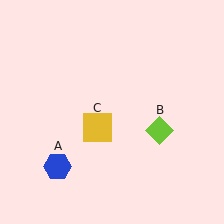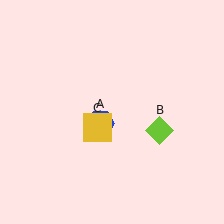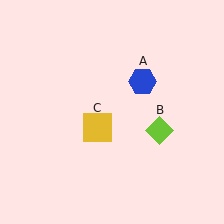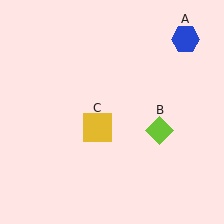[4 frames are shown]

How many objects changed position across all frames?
1 object changed position: blue hexagon (object A).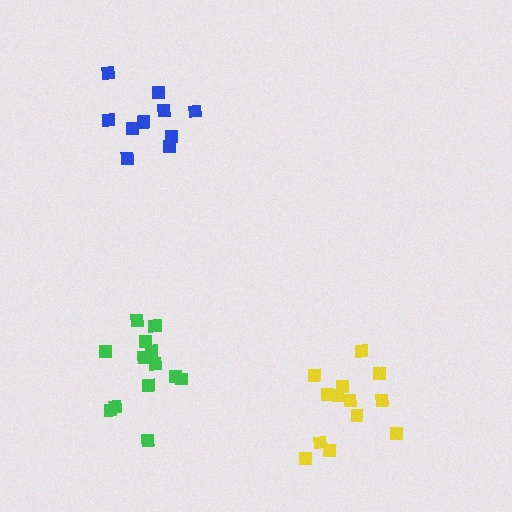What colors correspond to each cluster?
The clusters are colored: green, blue, yellow.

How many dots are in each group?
Group 1: 14 dots, Group 2: 11 dots, Group 3: 13 dots (38 total).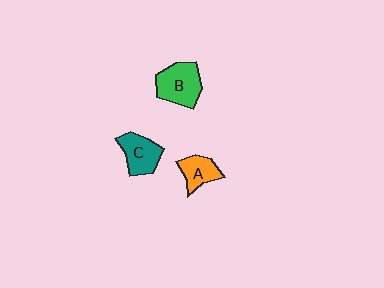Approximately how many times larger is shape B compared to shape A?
Approximately 1.6 times.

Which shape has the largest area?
Shape B (green).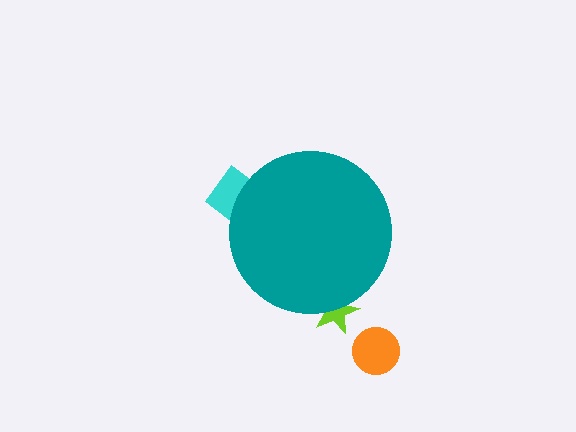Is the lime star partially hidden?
Yes, the lime star is partially hidden behind the teal circle.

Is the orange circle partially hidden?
No, the orange circle is fully visible.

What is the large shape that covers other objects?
A teal circle.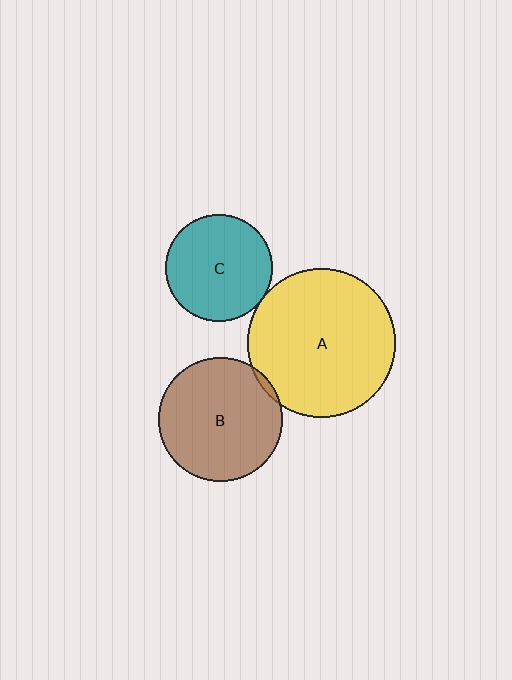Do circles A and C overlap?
Yes.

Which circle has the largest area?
Circle A (yellow).